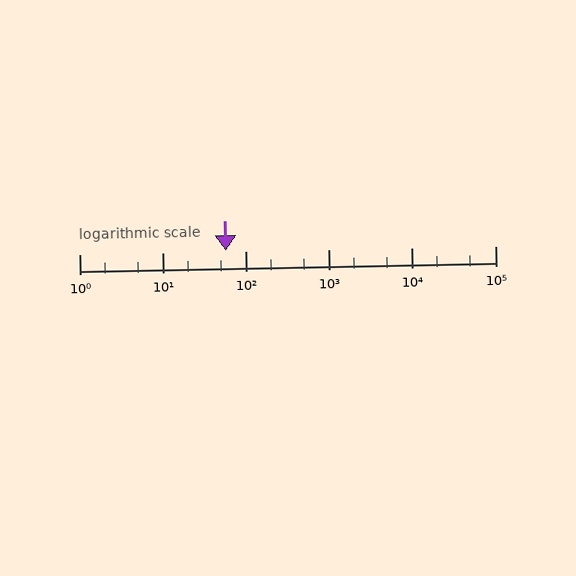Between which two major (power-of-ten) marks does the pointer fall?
The pointer is between 10 and 100.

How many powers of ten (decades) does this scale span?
The scale spans 5 decades, from 1 to 100000.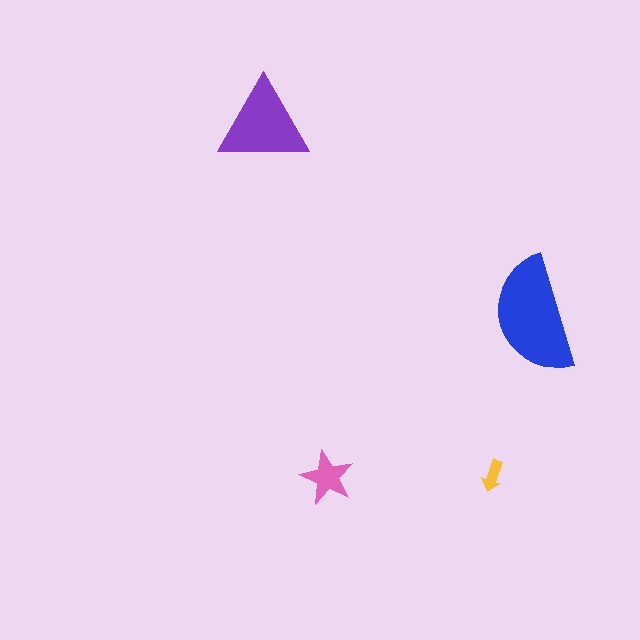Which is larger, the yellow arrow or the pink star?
The pink star.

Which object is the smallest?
The yellow arrow.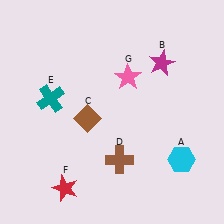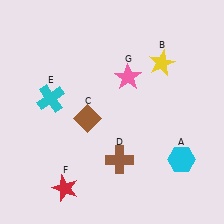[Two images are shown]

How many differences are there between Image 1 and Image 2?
There are 2 differences between the two images.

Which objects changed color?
B changed from magenta to yellow. E changed from teal to cyan.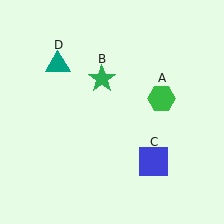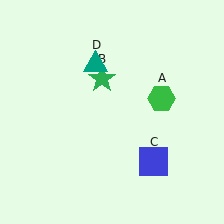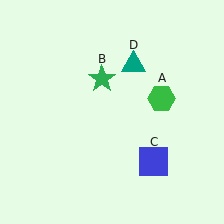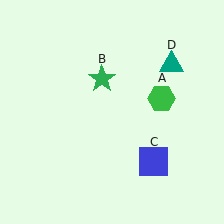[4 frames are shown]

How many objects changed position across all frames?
1 object changed position: teal triangle (object D).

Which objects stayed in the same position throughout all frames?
Green hexagon (object A) and green star (object B) and blue square (object C) remained stationary.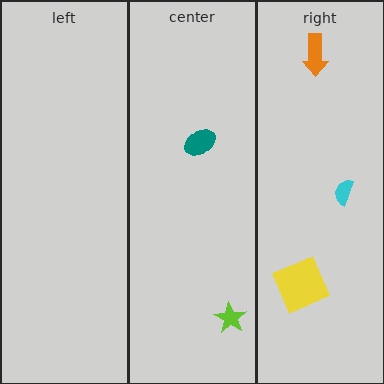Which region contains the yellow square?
The right region.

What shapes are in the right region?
The cyan semicircle, the yellow square, the orange arrow.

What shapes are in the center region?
The teal ellipse, the lime star.